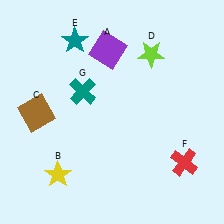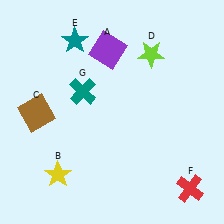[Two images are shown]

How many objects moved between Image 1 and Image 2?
1 object moved between the two images.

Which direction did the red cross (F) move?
The red cross (F) moved down.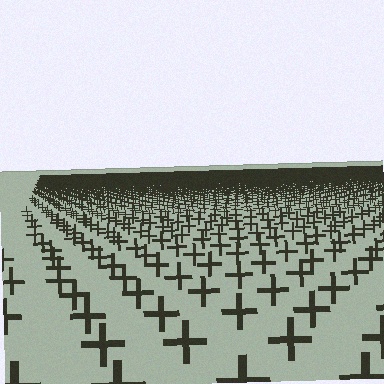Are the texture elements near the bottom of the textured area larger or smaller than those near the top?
Larger. Near the bottom, elements are closer to the viewer and appear at a bigger on-screen size.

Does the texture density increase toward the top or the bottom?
Density increases toward the top.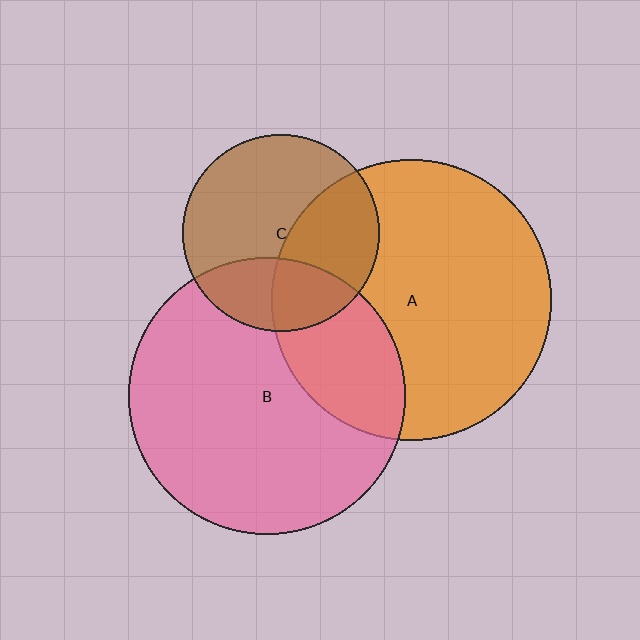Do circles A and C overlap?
Yes.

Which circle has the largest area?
Circle A (orange).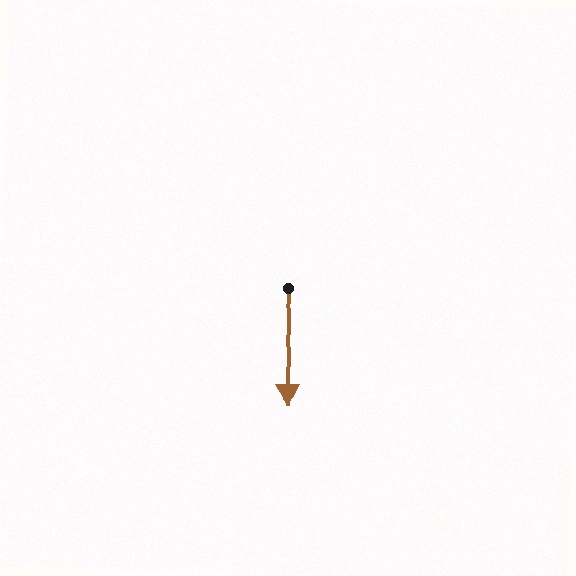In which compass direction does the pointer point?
South.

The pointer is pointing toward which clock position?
Roughly 6 o'clock.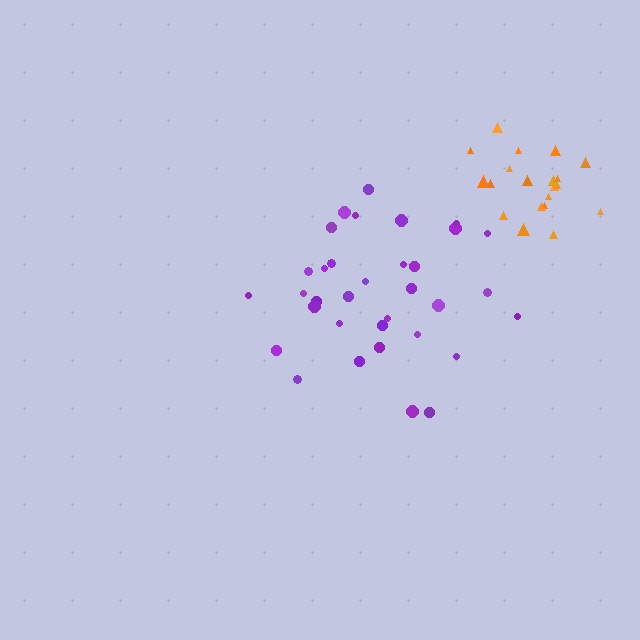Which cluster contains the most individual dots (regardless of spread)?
Purple (34).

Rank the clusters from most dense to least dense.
orange, purple.